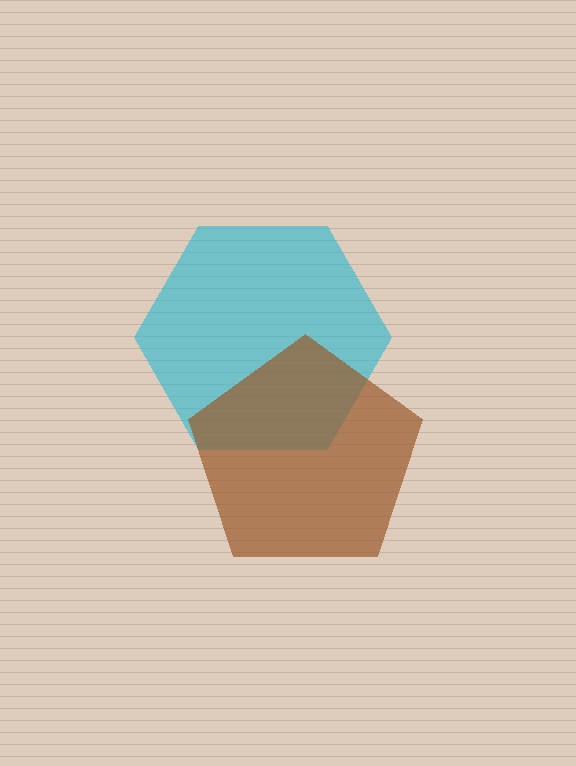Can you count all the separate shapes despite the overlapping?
Yes, there are 2 separate shapes.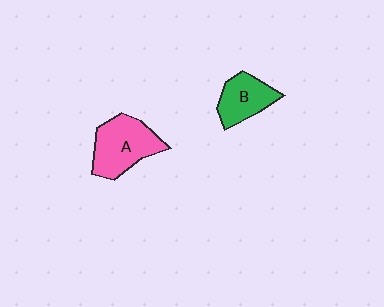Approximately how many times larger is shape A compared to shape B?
Approximately 1.4 times.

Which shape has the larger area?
Shape A (pink).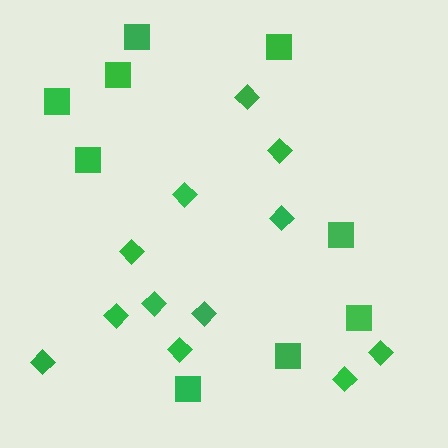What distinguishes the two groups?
There are 2 groups: one group of squares (9) and one group of diamonds (12).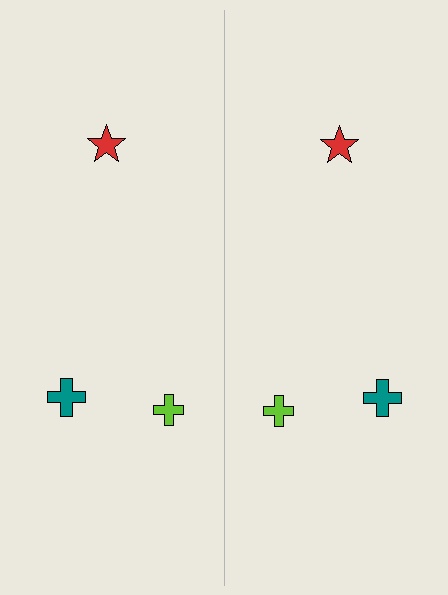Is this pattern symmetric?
Yes, this pattern has bilateral (reflection) symmetry.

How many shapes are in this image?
There are 6 shapes in this image.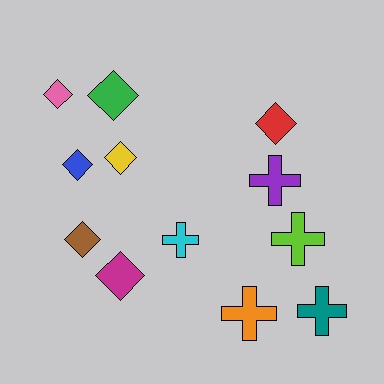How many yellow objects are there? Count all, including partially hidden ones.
There is 1 yellow object.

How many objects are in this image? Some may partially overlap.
There are 12 objects.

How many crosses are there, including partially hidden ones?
There are 5 crosses.